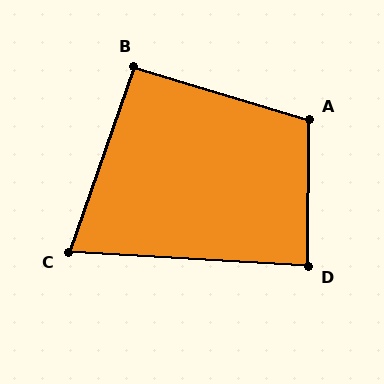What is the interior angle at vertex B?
Approximately 93 degrees (approximately right).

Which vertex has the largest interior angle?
A, at approximately 106 degrees.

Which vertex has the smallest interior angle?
C, at approximately 74 degrees.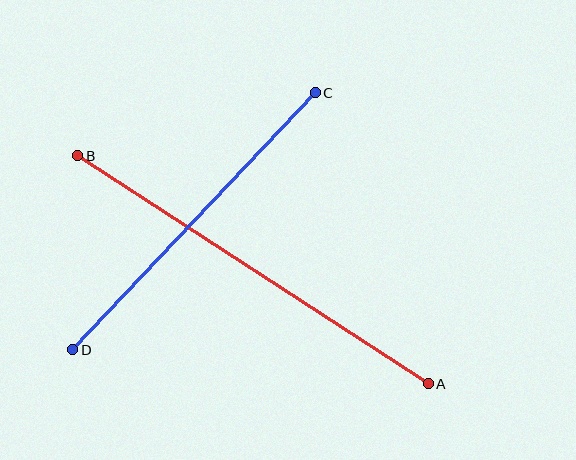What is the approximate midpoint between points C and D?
The midpoint is at approximately (194, 221) pixels.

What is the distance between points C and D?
The distance is approximately 353 pixels.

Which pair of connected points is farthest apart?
Points A and B are farthest apart.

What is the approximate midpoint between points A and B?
The midpoint is at approximately (253, 270) pixels.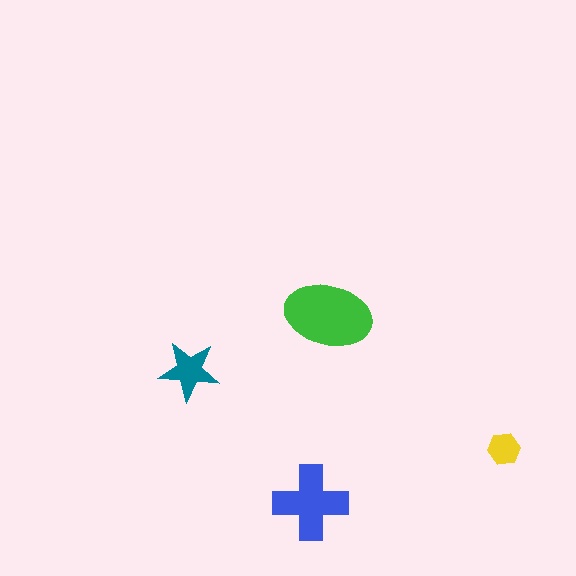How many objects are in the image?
There are 4 objects in the image.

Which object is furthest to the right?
The yellow hexagon is rightmost.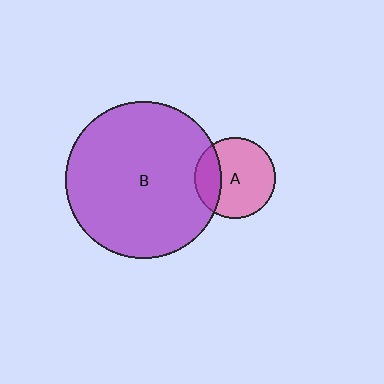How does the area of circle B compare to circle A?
Approximately 3.7 times.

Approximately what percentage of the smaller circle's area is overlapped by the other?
Approximately 25%.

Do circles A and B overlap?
Yes.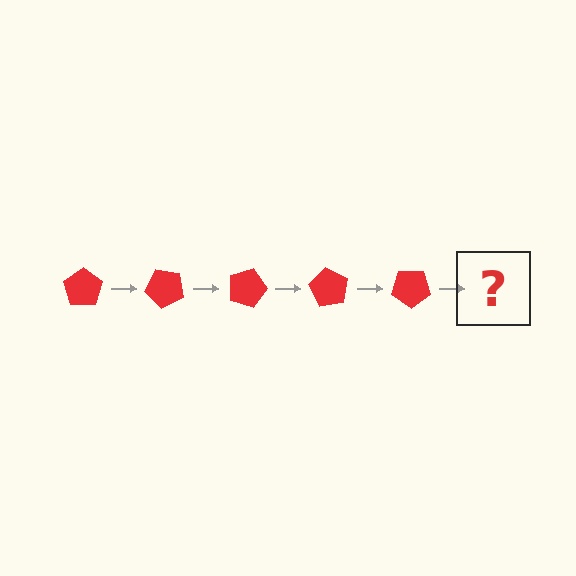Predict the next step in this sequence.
The next step is a red pentagon rotated 225 degrees.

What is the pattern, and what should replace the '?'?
The pattern is that the pentagon rotates 45 degrees each step. The '?' should be a red pentagon rotated 225 degrees.